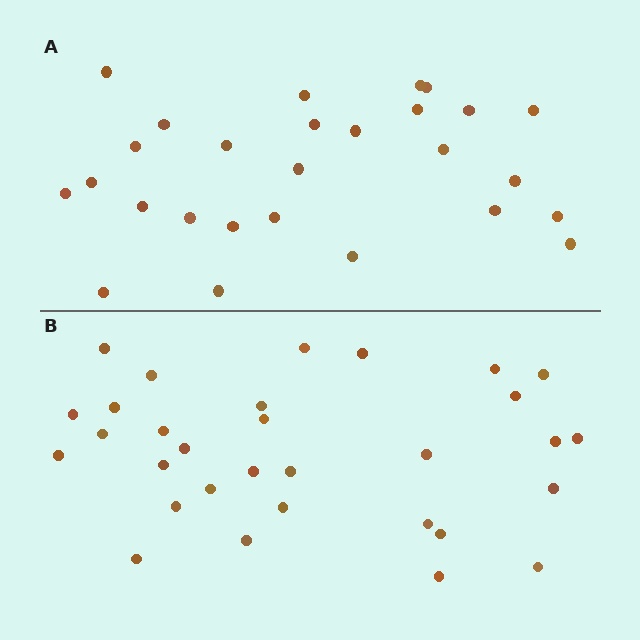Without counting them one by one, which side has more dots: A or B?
Region B (the bottom region) has more dots.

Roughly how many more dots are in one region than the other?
Region B has about 4 more dots than region A.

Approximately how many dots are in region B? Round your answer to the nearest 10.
About 30 dots. (The exact count is 31, which rounds to 30.)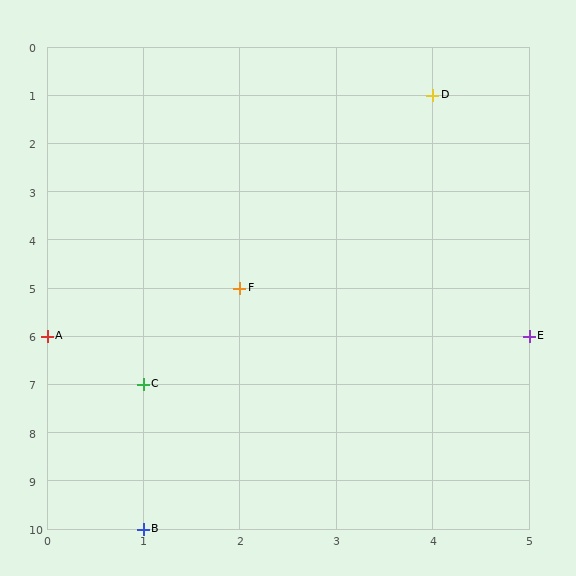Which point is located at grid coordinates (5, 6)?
Point E is at (5, 6).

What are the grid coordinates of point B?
Point B is at grid coordinates (1, 10).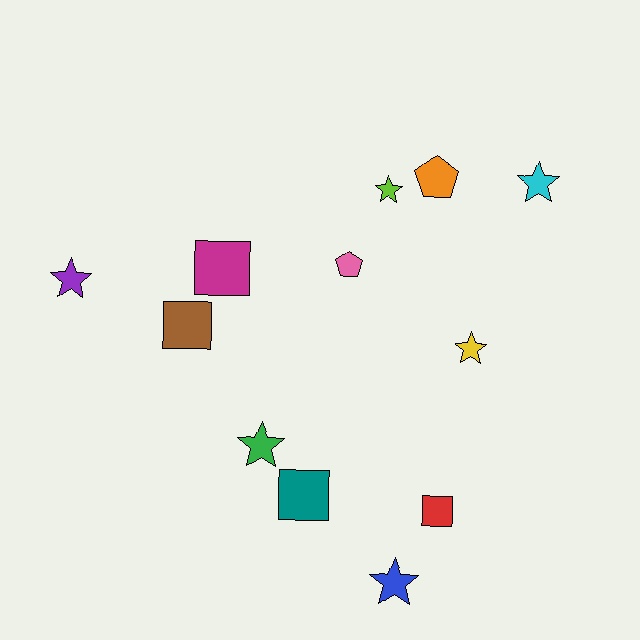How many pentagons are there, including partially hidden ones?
There are 2 pentagons.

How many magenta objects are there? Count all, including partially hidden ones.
There is 1 magenta object.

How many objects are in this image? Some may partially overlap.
There are 12 objects.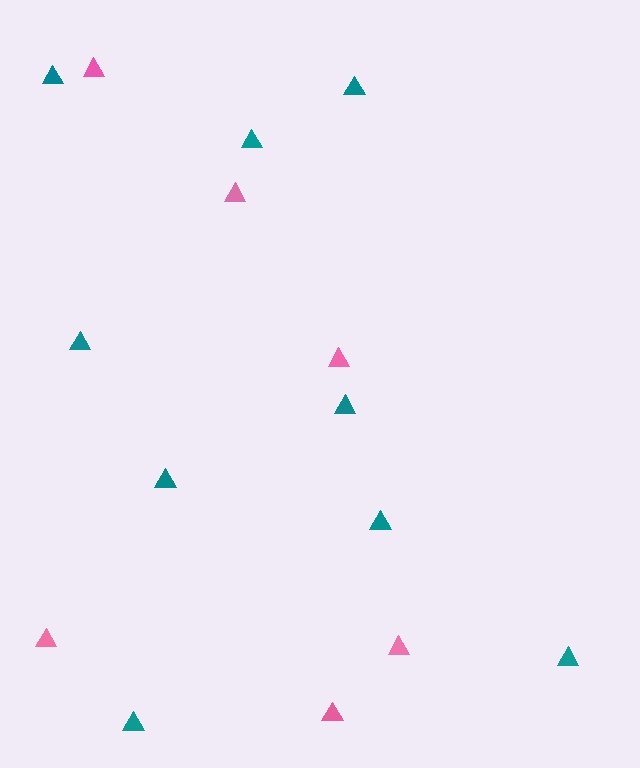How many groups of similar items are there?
There are 2 groups: one group of pink triangles (6) and one group of teal triangles (9).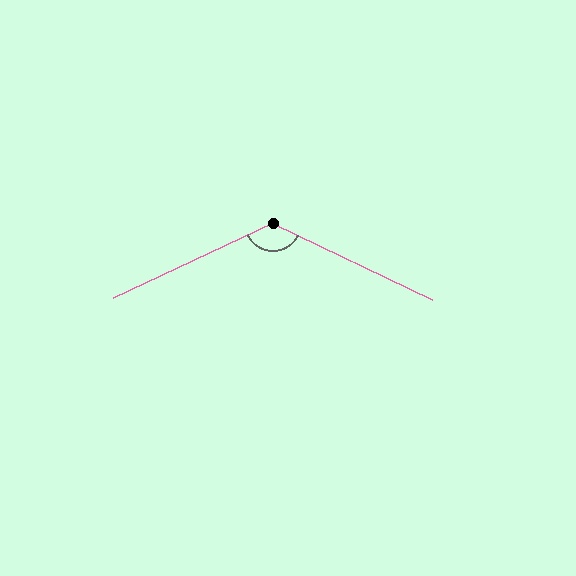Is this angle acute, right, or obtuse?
It is obtuse.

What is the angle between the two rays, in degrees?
Approximately 129 degrees.